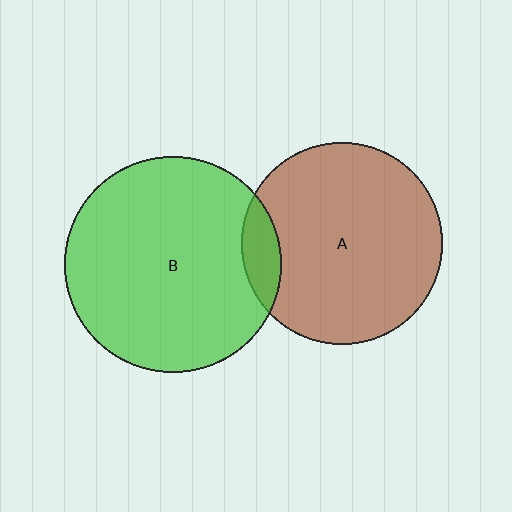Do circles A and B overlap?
Yes.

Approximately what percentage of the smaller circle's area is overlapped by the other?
Approximately 10%.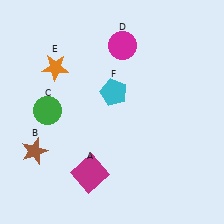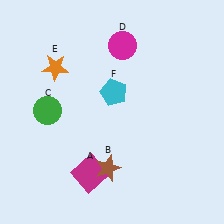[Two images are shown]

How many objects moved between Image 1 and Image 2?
1 object moved between the two images.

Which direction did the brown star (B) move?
The brown star (B) moved right.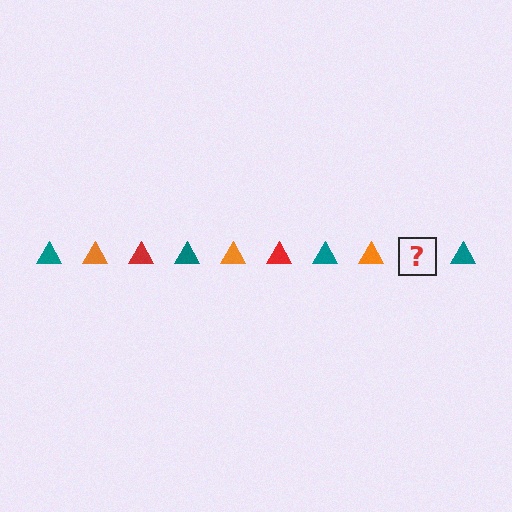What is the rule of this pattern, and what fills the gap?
The rule is that the pattern cycles through teal, orange, red triangles. The gap should be filled with a red triangle.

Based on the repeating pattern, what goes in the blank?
The blank should be a red triangle.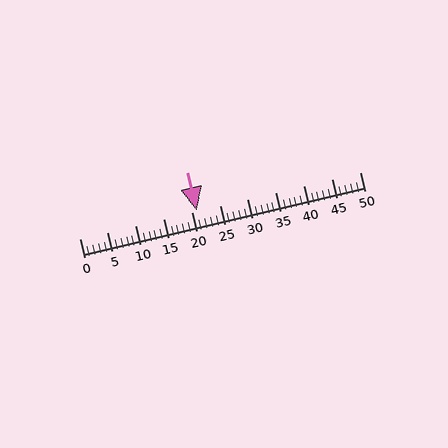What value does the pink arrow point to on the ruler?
The pink arrow points to approximately 21.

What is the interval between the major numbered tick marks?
The major tick marks are spaced 5 units apart.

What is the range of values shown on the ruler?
The ruler shows values from 0 to 50.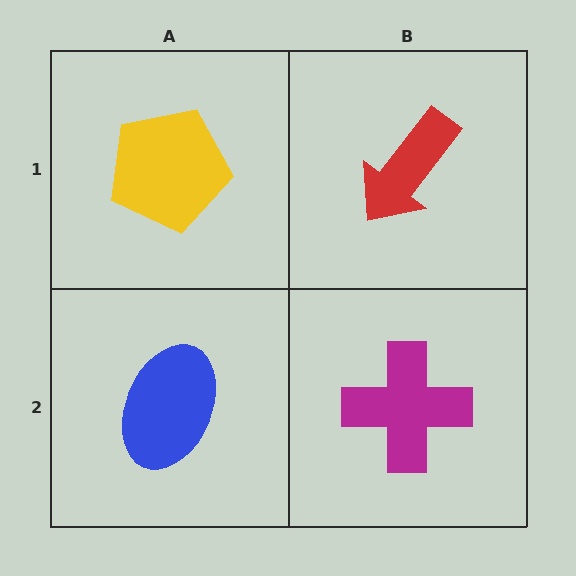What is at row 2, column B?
A magenta cross.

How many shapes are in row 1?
2 shapes.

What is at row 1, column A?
A yellow pentagon.